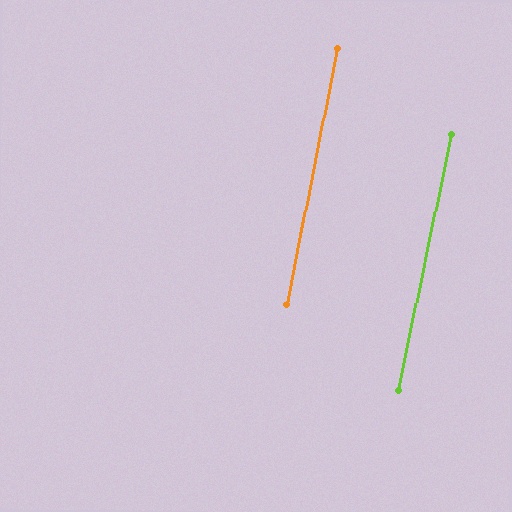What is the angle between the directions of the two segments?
Approximately 1 degree.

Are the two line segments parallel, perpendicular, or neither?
Parallel — their directions differ by only 0.7°.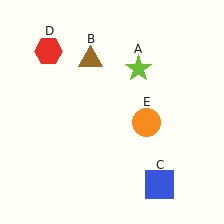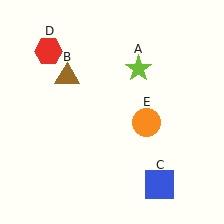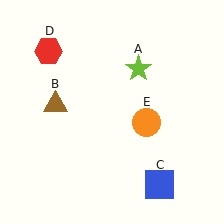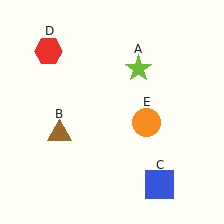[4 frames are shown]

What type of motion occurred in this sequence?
The brown triangle (object B) rotated counterclockwise around the center of the scene.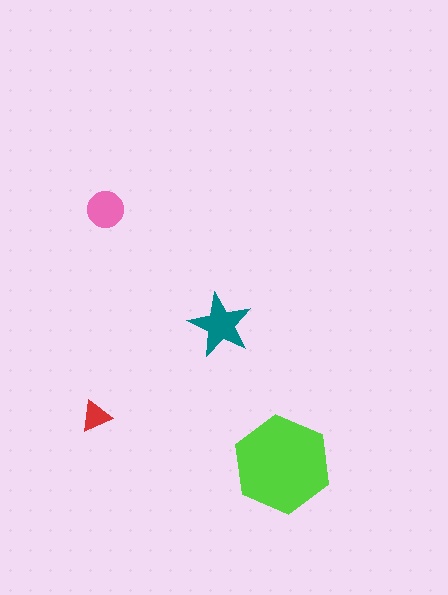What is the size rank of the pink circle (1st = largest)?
3rd.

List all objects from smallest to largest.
The red triangle, the pink circle, the teal star, the lime hexagon.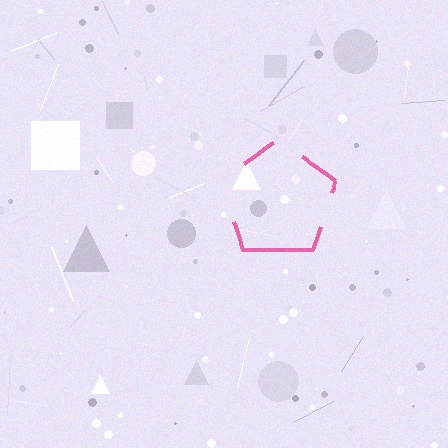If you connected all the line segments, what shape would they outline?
They would outline a pentagon.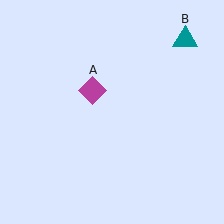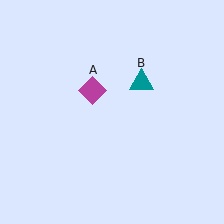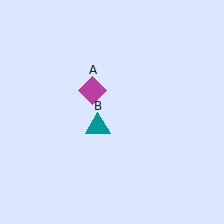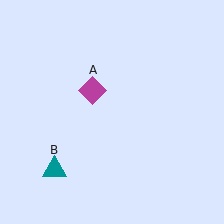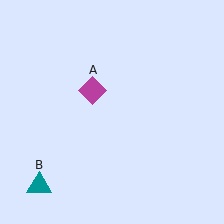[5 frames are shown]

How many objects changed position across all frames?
1 object changed position: teal triangle (object B).